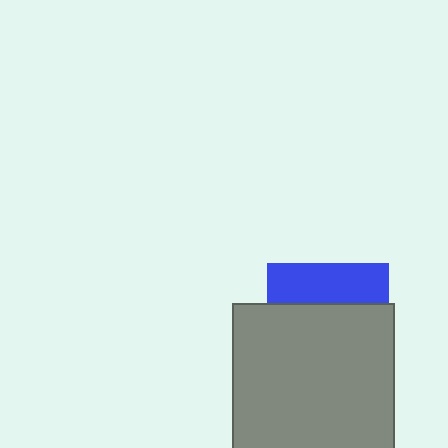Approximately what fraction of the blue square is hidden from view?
Roughly 67% of the blue square is hidden behind the gray square.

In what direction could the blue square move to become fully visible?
The blue square could move up. That would shift it out from behind the gray square entirely.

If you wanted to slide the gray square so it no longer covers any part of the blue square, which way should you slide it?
Slide it down — that is the most direct way to separate the two shapes.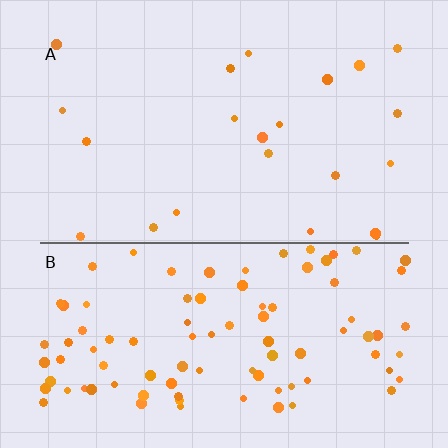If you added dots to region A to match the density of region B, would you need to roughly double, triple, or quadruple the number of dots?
Approximately quadruple.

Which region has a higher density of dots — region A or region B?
B (the bottom).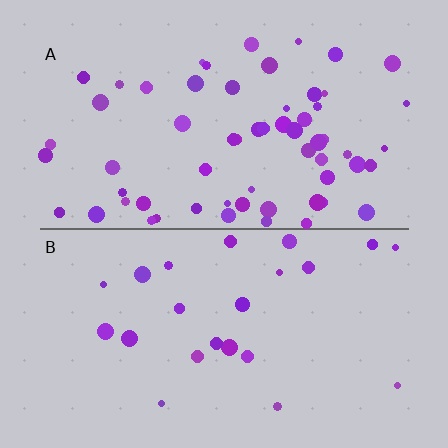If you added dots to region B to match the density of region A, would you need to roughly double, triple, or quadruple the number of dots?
Approximately triple.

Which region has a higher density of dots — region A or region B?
A (the top).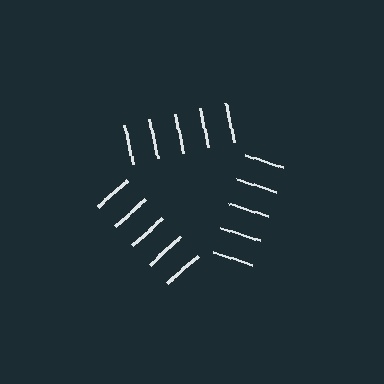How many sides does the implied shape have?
3 sides — the line-ends trace a triangle.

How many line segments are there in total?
15 — 5 along each of the 3 edges.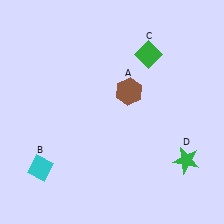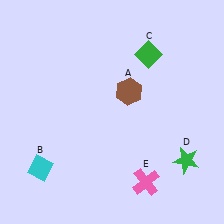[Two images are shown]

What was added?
A pink cross (E) was added in Image 2.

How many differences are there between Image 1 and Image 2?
There is 1 difference between the two images.